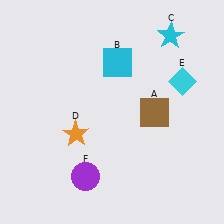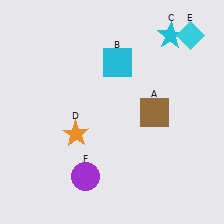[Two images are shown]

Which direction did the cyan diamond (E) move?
The cyan diamond (E) moved up.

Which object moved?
The cyan diamond (E) moved up.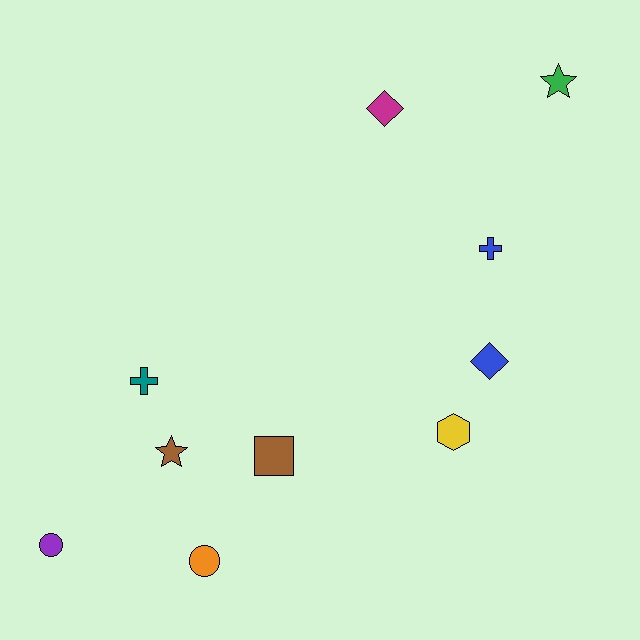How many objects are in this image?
There are 10 objects.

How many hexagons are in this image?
There is 1 hexagon.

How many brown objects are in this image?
There are 2 brown objects.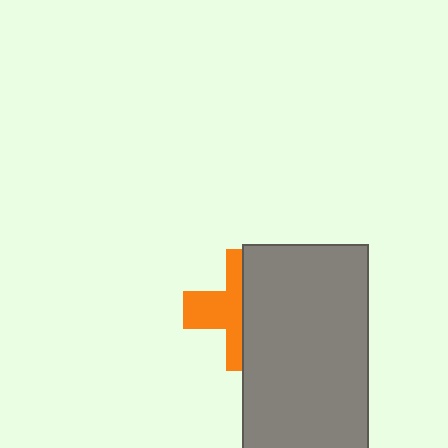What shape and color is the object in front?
The object in front is a gray rectangle.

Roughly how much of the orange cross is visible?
About half of it is visible (roughly 45%).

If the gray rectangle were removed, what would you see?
You would see the complete orange cross.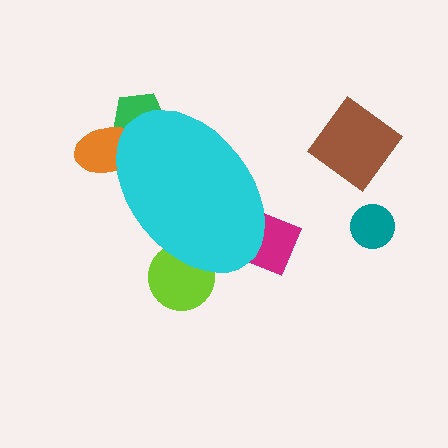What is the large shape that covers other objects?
A cyan ellipse.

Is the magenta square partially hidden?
Yes, the magenta square is partially hidden behind the cyan ellipse.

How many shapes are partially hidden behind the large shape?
4 shapes are partially hidden.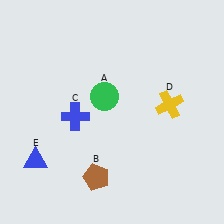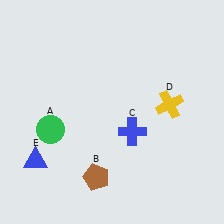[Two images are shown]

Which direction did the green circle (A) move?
The green circle (A) moved left.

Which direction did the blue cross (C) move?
The blue cross (C) moved right.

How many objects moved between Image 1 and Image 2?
2 objects moved between the two images.